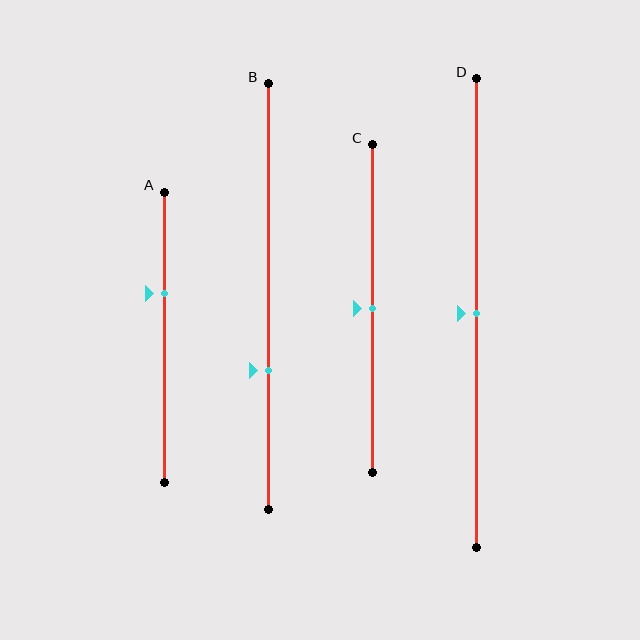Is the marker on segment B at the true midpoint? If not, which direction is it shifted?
No, the marker on segment B is shifted downward by about 17% of the segment length.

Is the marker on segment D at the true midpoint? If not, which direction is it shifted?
Yes, the marker on segment D is at the true midpoint.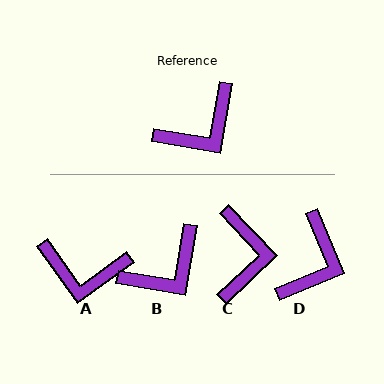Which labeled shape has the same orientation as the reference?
B.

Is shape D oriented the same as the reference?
No, it is off by about 32 degrees.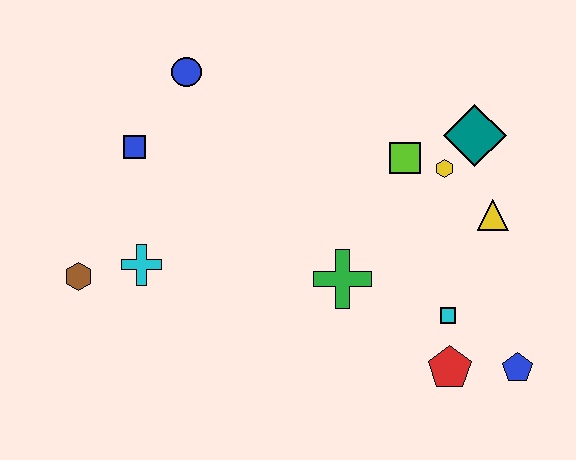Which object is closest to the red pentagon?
The cyan square is closest to the red pentagon.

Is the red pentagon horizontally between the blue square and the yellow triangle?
Yes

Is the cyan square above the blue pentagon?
Yes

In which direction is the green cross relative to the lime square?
The green cross is below the lime square.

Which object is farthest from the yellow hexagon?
The brown hexagon is farthest from the yellow hexagon.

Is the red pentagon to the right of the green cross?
Yes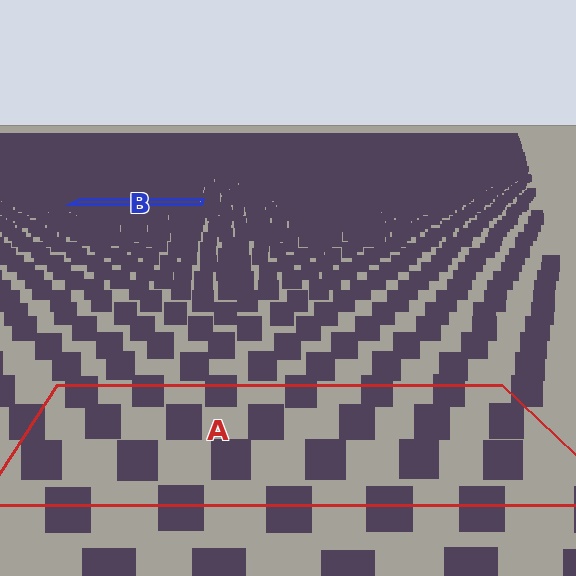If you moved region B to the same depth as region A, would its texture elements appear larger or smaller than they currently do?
They would appear larger. At a closer depth, the same texture elements are projected at a bigger on-screen size.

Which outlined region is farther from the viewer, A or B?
Region B is farther from the viewer — the texture elements inside it appear smaller and more densely packed.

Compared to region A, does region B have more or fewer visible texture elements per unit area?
Region B has more texture elements per unit area — they are packed more densely because it is farther away.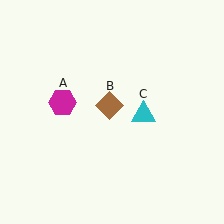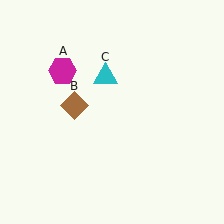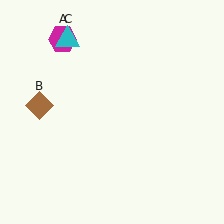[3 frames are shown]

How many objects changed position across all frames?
3 objects changed position: magenta hexagon (object A), brown diamond (object B), cyan triangle (object C).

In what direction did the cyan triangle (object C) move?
The cyan triangle (object C) moved up and to the left.